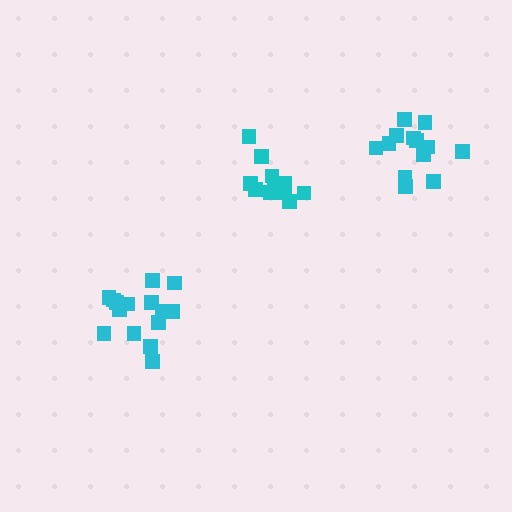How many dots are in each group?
Group 1: 15 dots, Group 2: 13 dots, Group 3: 12 dots (40 total).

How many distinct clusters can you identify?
There are 3 distinct clusters.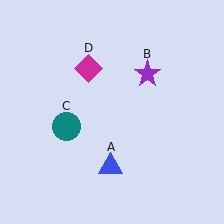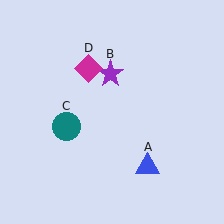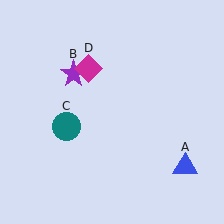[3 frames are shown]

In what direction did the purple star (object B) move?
The purple star (object B) moved left.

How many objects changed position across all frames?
2 objects changed position: blue triangle (object A), purple star (object B).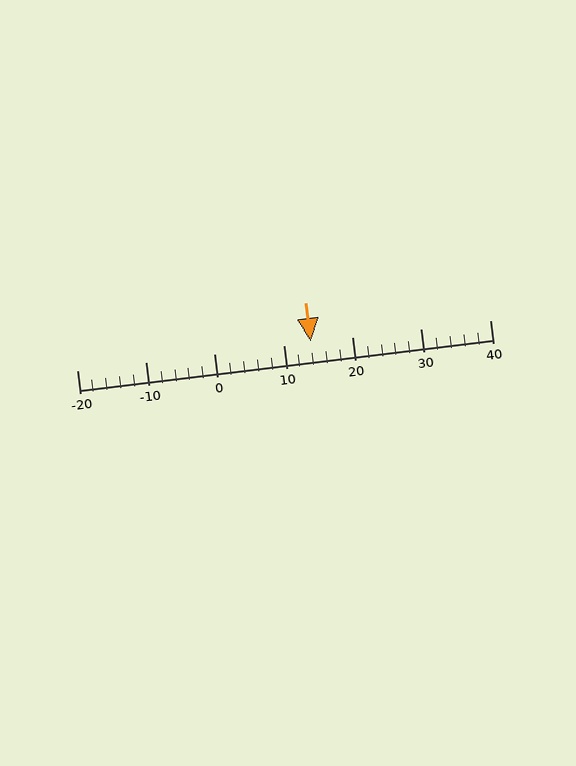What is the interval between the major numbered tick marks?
The major tick marks are spaced 10 units apart.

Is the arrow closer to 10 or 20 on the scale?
The arrow is closer to 10.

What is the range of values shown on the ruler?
The ruler shows values from -20 to 40.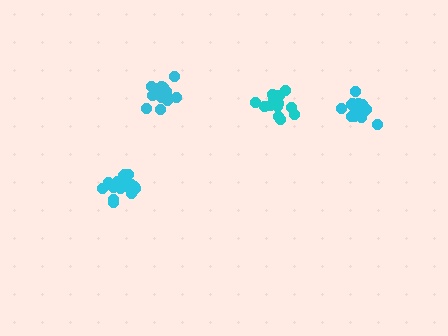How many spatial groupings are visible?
There are 4 spatial groupings.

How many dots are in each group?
Group 1: 17 dots, Group 2: 19 dots, Group 3: 17 dots, Group 4: 16 dots (69 total).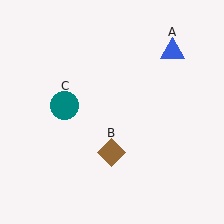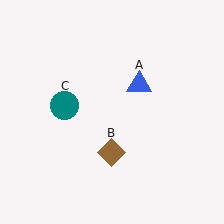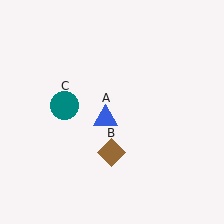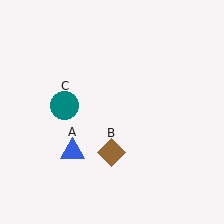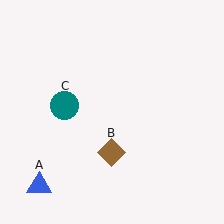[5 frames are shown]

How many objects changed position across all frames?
1 object changed position: blue triangle (object A).